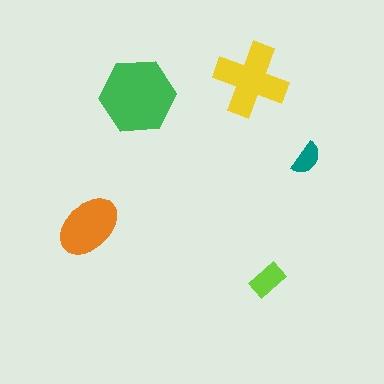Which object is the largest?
The green hexagon.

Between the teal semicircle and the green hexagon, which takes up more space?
The green hexagon.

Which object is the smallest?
The teal semicircle.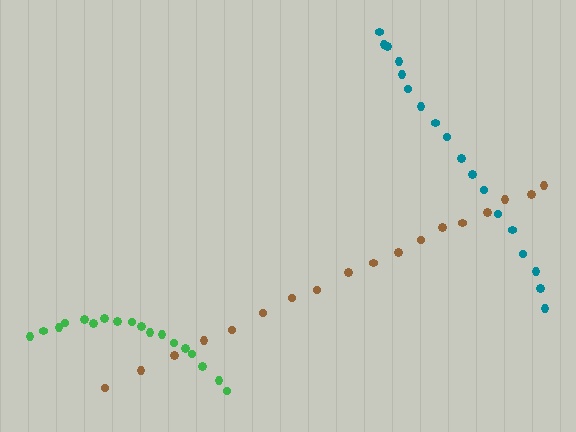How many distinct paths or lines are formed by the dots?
There are 3 distinct paths.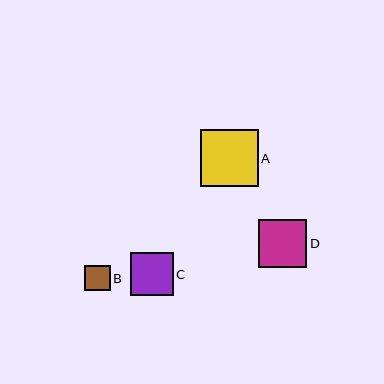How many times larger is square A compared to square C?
Square A is approximately 1.3 times the size of square C.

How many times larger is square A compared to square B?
Square A is approximately 2.3 times the size of square B.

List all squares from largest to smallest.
From largest to smallest: A, D, C, B.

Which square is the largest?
Square A is the largest with a size of approximately 58 pixels.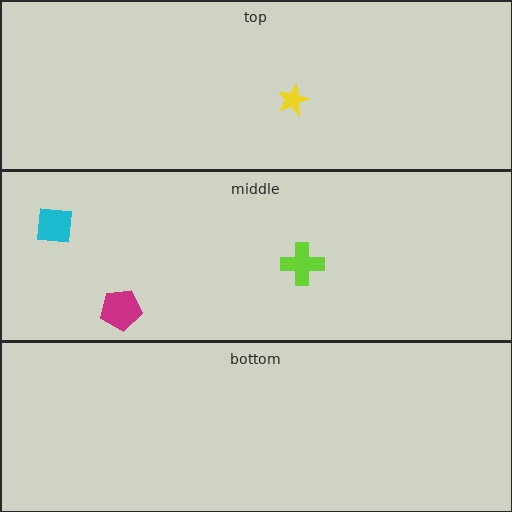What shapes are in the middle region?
The magenta pentagon, the cyan square, the lime cross.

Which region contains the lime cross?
The middle region.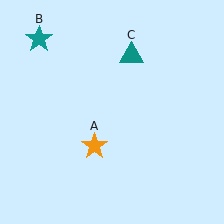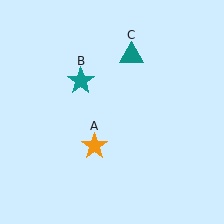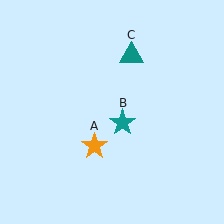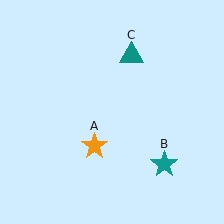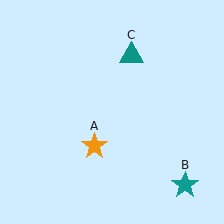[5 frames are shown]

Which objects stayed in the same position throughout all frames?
Orange star (object A) and teal triangle (object C) remained stationary.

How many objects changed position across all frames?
1 object changed position: teal star (object B).